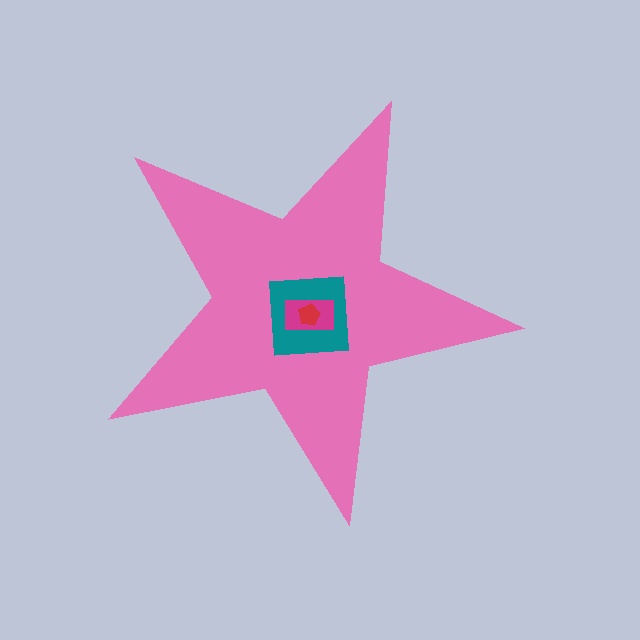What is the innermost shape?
The red pentagon.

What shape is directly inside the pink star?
The teal square.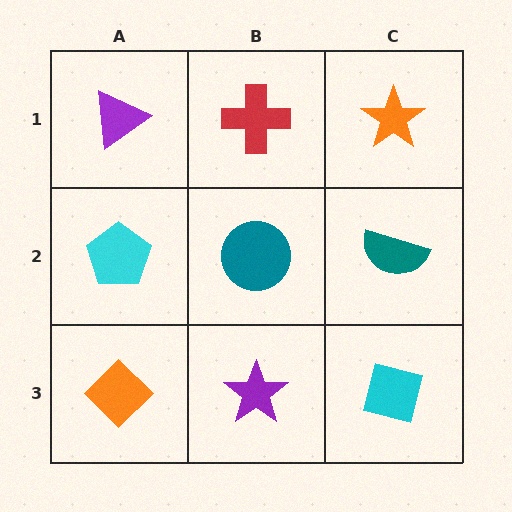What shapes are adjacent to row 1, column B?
A teal circle (row 2, column B), a purple triangle (row 1, column A), an orange star (row 1, column C).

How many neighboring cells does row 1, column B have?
3.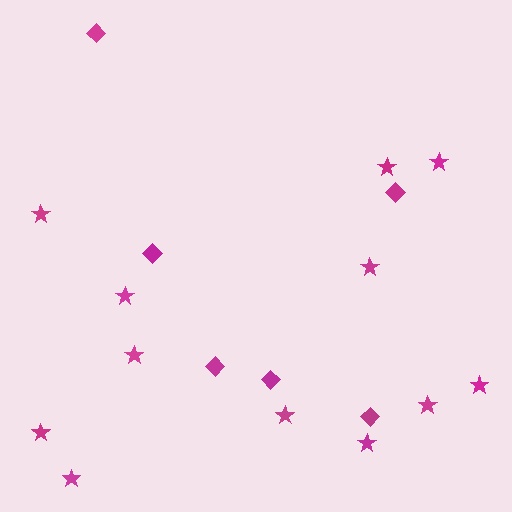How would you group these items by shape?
There are 2 groups: one group of stars (12) and one group of diamonds (6).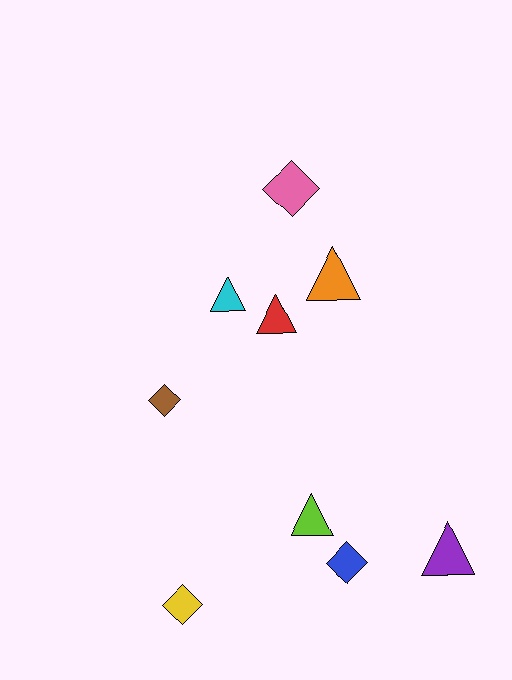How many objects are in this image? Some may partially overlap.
There are 9 objects.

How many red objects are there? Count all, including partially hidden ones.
There is 1 red object.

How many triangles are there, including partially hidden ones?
There are 5 triangles.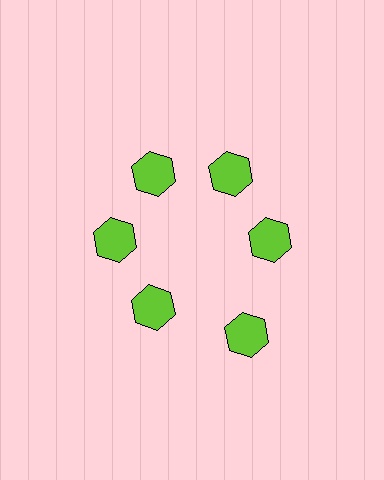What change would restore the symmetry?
The symmetry would be restored by moving it inward, back onto the ring so that all 6 hexagons sit at equal angles and equal distance from the center.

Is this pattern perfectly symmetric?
No. The 6 lime hexagons are arranged in a ring, but one element near the 5 o'clock position is pushed outward from the center, breaking the 6-fold rotational symmetry.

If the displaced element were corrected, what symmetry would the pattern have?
It would have 6-fold rotational symmetry — the pattern would map onto itself every 60 degrees.